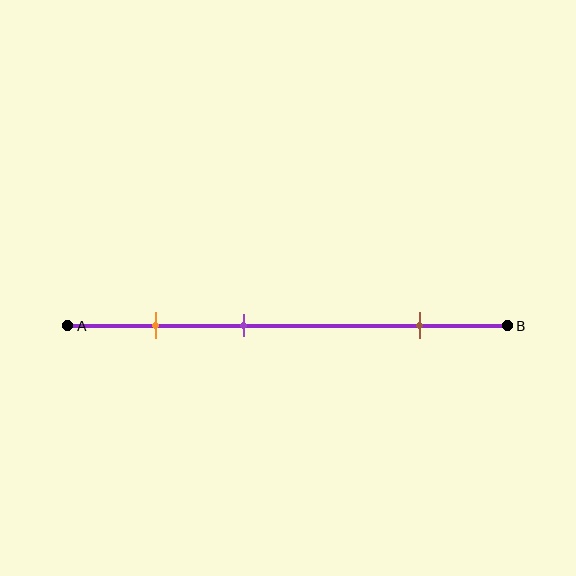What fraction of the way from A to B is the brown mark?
The brown mark is approximately 80% (0.8) of the way from A to B.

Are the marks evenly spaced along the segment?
No, the marks are not evenly spaced.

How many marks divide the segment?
There are 3 marks dividing the segment.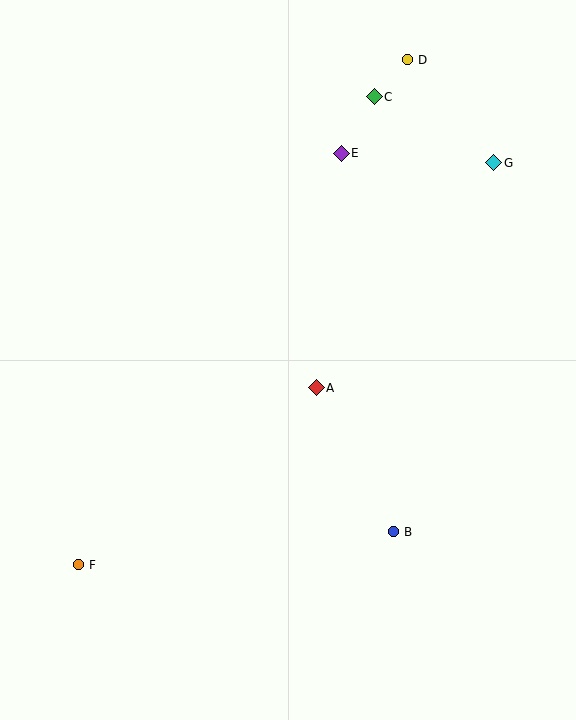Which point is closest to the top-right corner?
Point D is closest to the top-right corner.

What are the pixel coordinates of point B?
Point B is at (393, 532).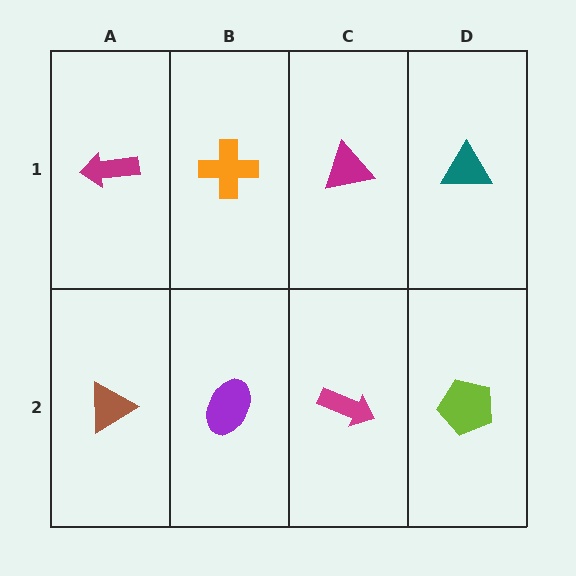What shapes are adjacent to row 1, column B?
A purple ellipse (row 2, column B), a magenta arrow (row 1, column A), a magenta triangle (row 1, column C).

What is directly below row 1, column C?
A magenta arrow.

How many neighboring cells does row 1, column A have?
2.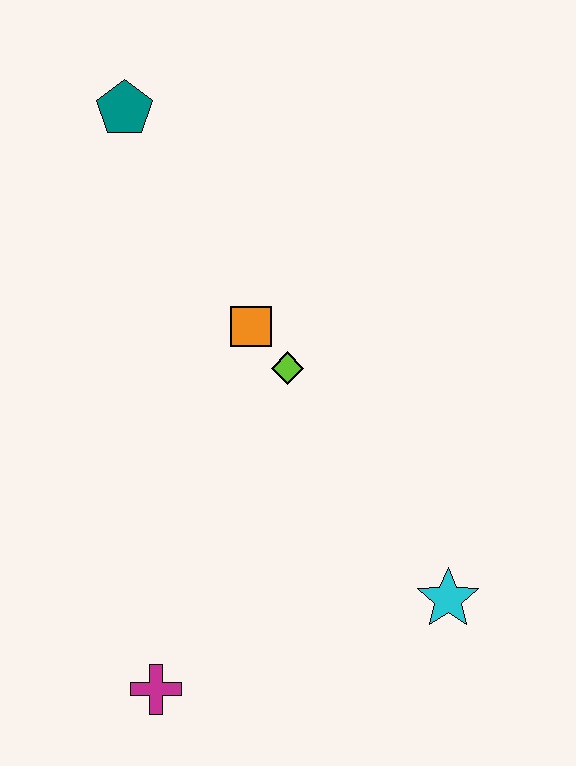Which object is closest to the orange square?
The lime diamond is closest to the orange square.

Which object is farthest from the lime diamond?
The magenta cross is farthest from the lime diamond.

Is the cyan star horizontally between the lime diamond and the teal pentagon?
No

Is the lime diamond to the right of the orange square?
Yes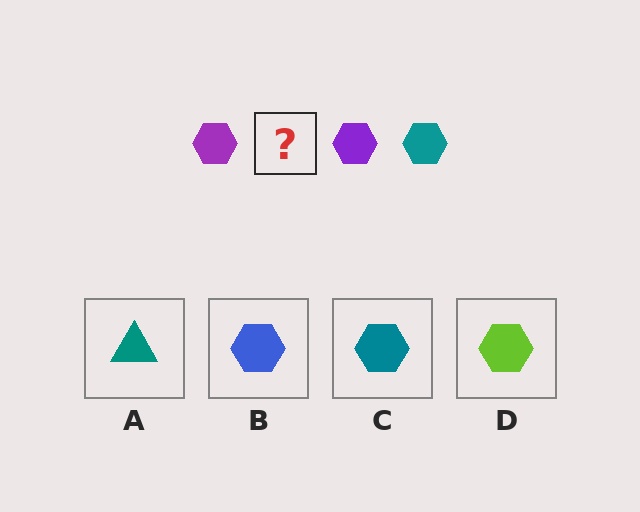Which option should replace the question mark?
Option C.